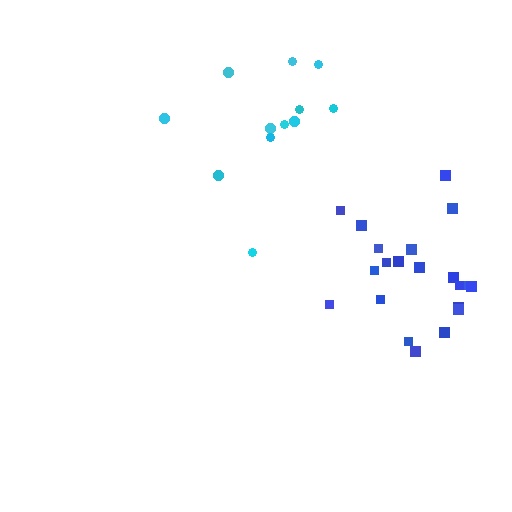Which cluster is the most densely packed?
Blue.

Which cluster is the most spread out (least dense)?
Cyan.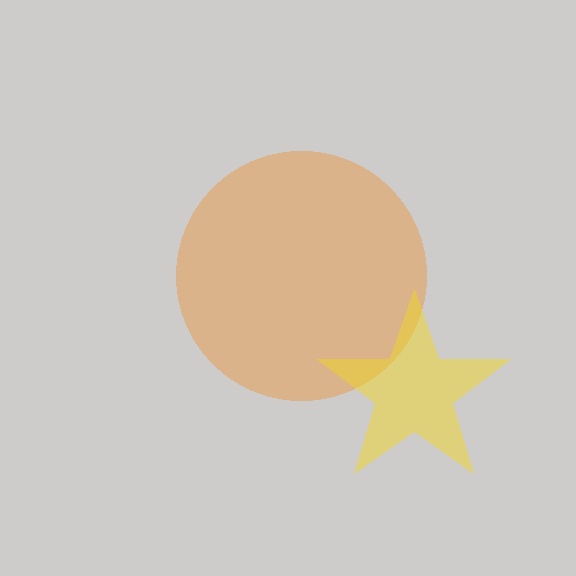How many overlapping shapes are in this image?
There are 2 overlapping shapes in the image.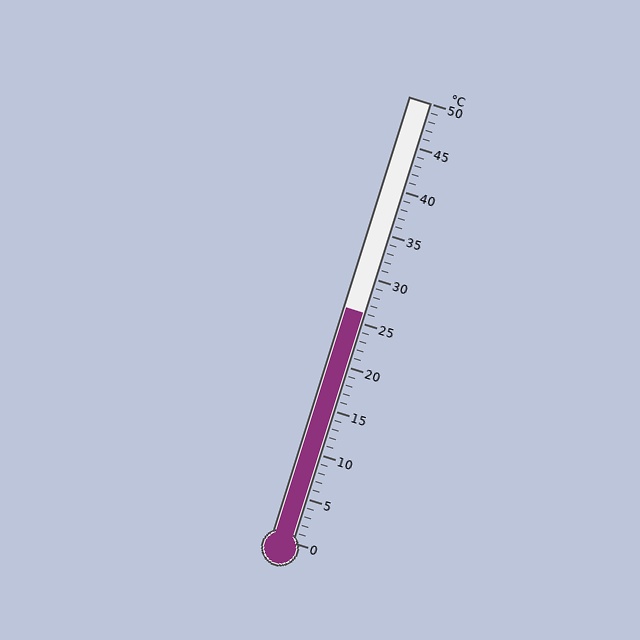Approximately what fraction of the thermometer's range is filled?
The thermometer is filled to approximately 50% of its range.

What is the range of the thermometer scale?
The thermometer scale ranges from 0°C to 50°C.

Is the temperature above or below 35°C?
The temperature is below 35°C.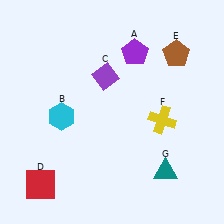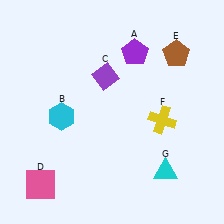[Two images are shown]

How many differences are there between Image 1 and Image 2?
There are 2 differences between the two images.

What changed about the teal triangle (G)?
In Image 1, G is teal. In Image 2, it changed to cyan.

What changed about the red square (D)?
In Image 1, D is red. In Image 2, it changed to pink.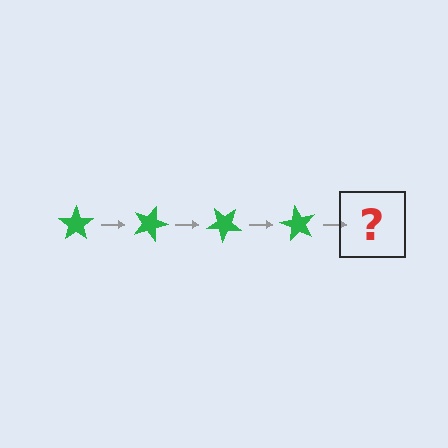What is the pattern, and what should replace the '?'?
The pattern is that the star rotates 20 degrees each step. The '?' should be a green star rotated 80 degrees.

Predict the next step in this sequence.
The next step is a green star rotated 80 degrees.